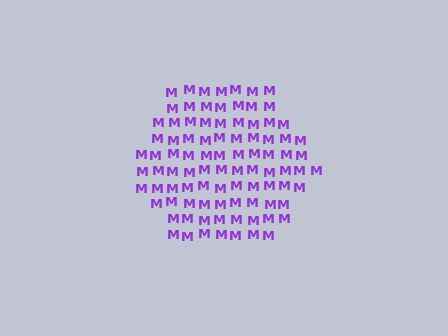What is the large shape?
The large shape is a hexagon.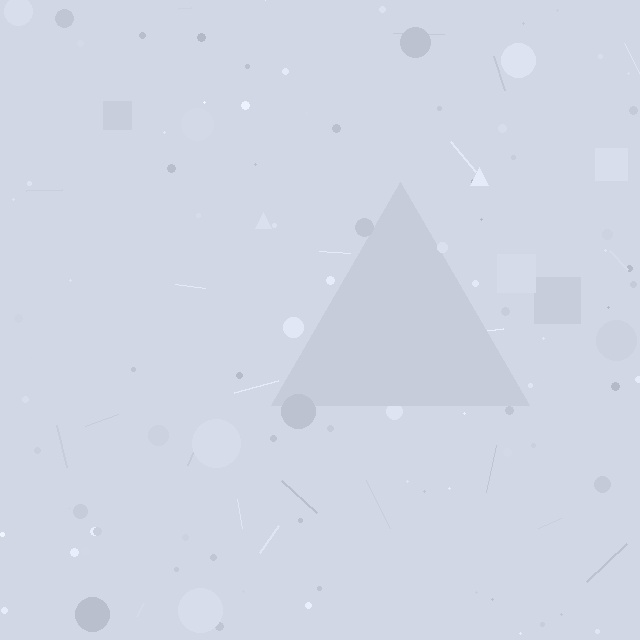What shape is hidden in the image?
A triangle is hidden in the image.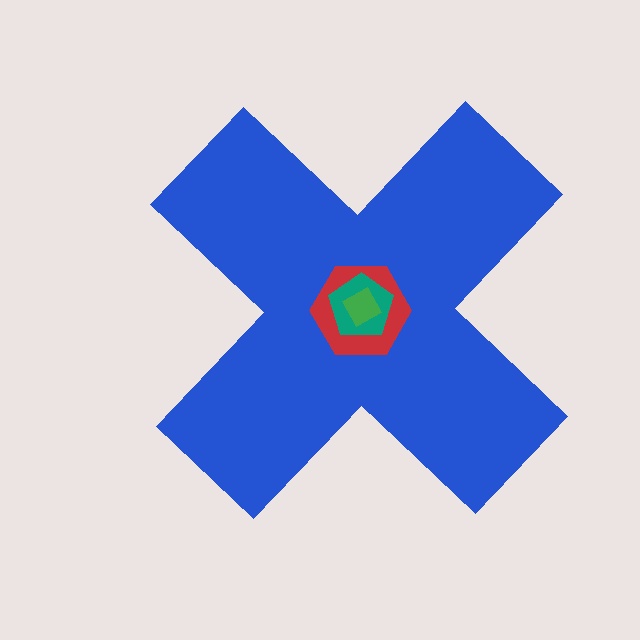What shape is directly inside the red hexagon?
The teal pentagon.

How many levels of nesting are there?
4.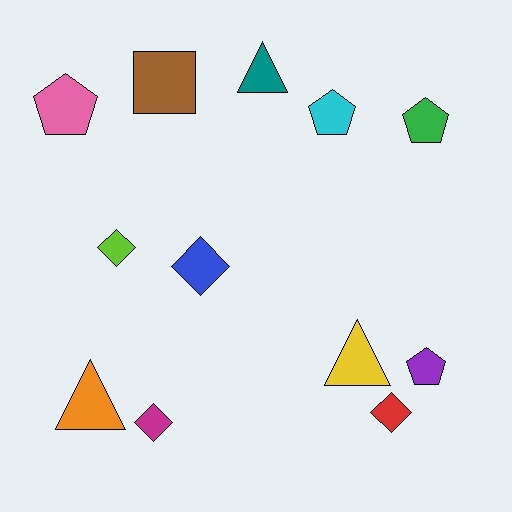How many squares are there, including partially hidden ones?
There is 1 square.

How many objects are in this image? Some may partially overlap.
There are 12 objects.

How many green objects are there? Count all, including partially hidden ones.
There is 1 green object.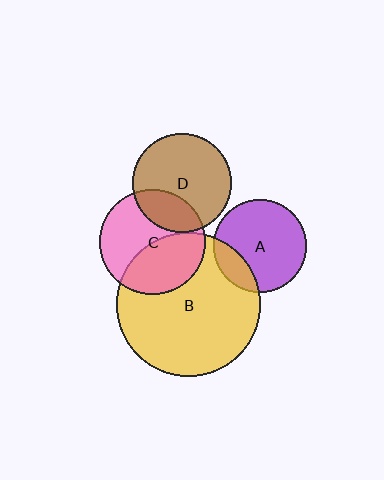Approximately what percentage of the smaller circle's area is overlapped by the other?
Approximately 40%.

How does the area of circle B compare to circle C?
Approximately 1.9 times.